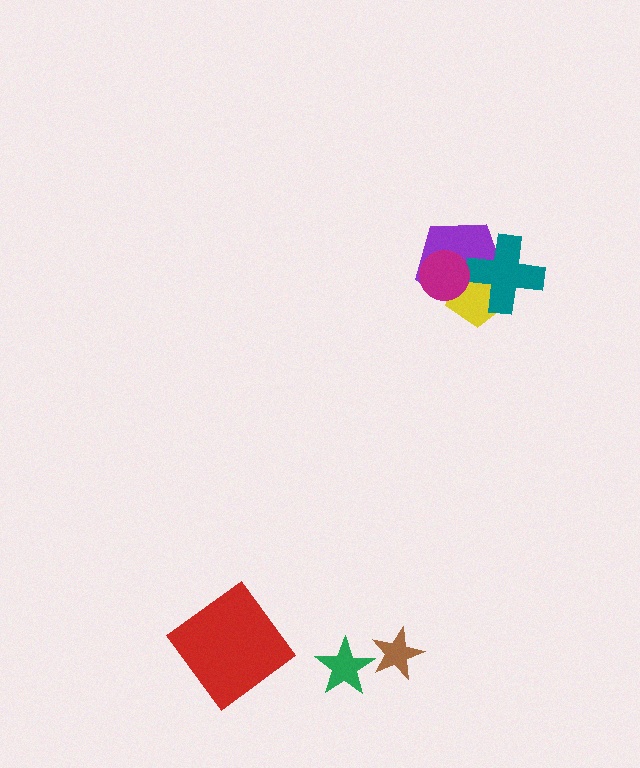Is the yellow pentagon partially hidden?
Yes, it is partially covered by another shape.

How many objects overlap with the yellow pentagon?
3 objects overlap with the yellow pentagon.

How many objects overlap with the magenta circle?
2 objects overlap with the magenta circle.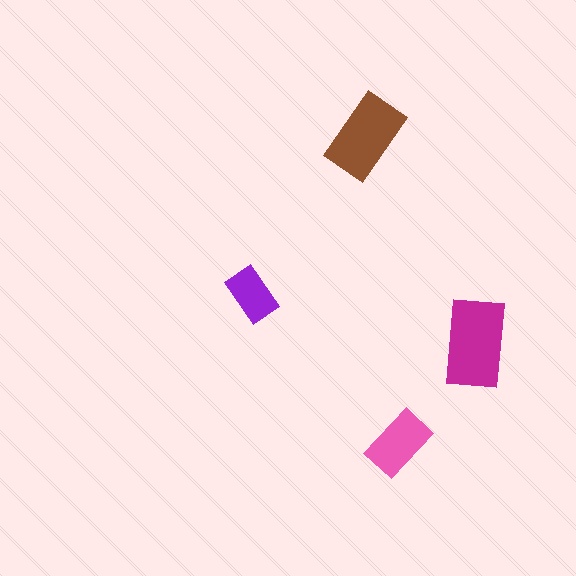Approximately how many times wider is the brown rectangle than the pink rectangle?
About 1.5 times wider.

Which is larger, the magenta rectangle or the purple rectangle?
The magenta one.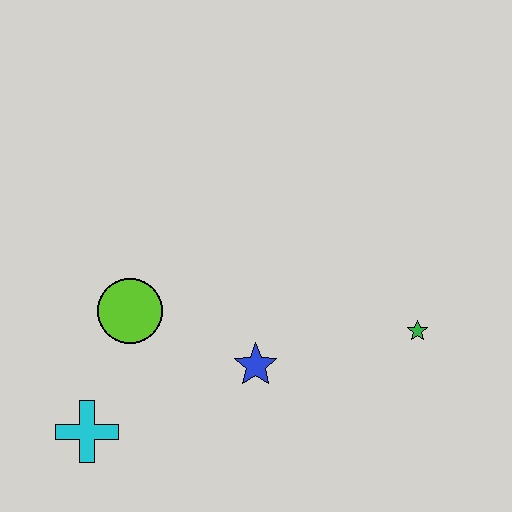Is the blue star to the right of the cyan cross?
Yes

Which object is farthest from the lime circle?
The green star is farthest from the lime circle.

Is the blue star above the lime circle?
No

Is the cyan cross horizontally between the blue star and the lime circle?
No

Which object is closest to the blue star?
The lime circle is closest to the blue star.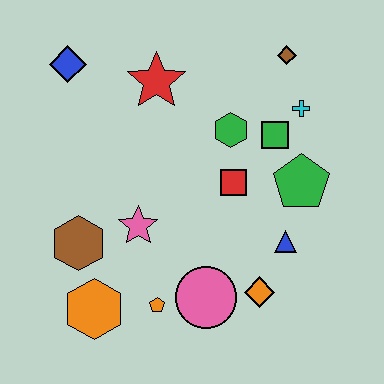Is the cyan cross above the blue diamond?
No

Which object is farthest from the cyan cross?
The orange hexagon is farthest from the cyan cross.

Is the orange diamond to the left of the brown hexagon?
No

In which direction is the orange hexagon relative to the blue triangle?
The orange hexagon is to the left of the blue triangle.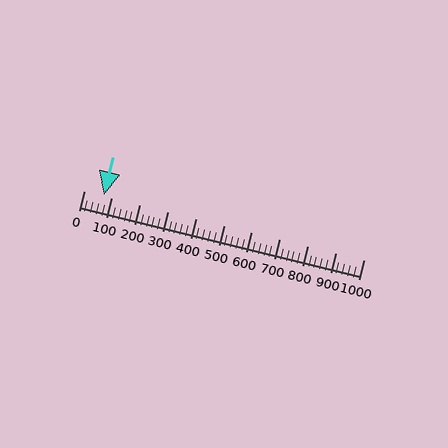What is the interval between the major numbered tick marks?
The major tick marks are spaced 100 units apart.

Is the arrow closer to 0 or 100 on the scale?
The arrow is closer to 100.